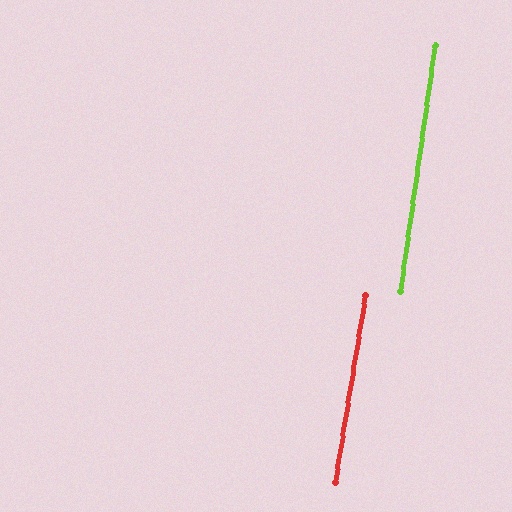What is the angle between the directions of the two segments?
Approximately 1 degree.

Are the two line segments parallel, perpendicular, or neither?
Parallel — their directions differ by only 1.3°.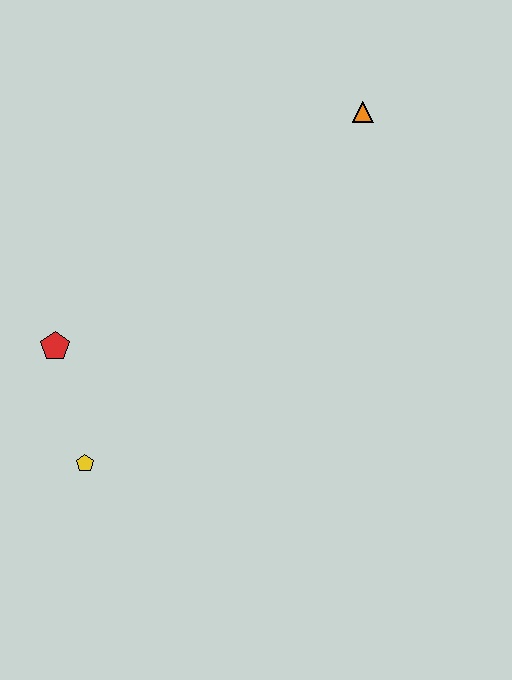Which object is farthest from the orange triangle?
The yellow pentagon is farthest from the orange triangle.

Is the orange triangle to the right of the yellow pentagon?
Yes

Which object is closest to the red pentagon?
The yellow pentagon is closest to the red pentagon.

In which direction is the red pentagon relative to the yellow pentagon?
The red pentagon is above the yellow pentagon.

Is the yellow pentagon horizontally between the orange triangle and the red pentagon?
Yes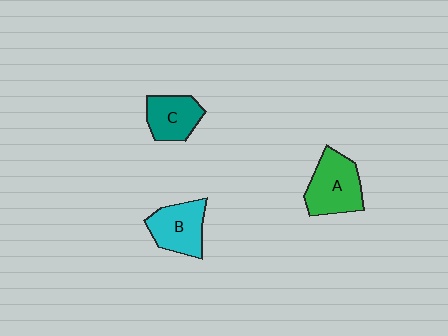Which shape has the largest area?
Shape A (green).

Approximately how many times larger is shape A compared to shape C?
Approximately 1.3 times.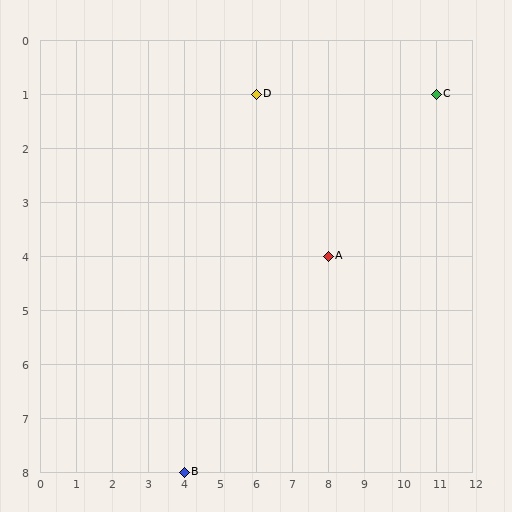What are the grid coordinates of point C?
Point C is at grid coordinates (11, 1).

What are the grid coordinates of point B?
Point B is at grid coordinates (4, 8).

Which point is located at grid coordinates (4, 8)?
Point B is at (4, 8).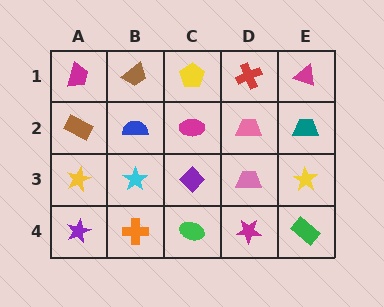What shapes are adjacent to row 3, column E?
A teal trapezoid (row 2, column E), a green rectangle (row 4, column E), a pink trapezoid (row 3, column D).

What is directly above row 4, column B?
A cyan star.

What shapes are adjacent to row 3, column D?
A pink trapezoid (row 2, column D), a magenta star (row 4, column D), a purple diamond (row 3, column C), a yellow star (row 3, column E).